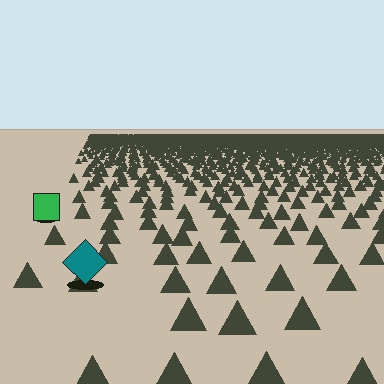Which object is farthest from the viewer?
The green square is farthest from the viewer. It appears smaller and the ground texture around it is denser.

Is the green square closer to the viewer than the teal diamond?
No. The teal diamond is closer — you can tell from the texture gradient: the ground texture is coarser near it.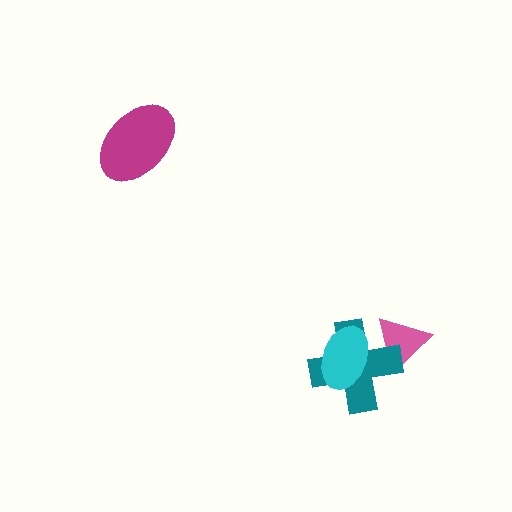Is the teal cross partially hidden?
Yes, it is partially covered by another shape.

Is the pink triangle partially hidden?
Yes, it is partially covered by another shape.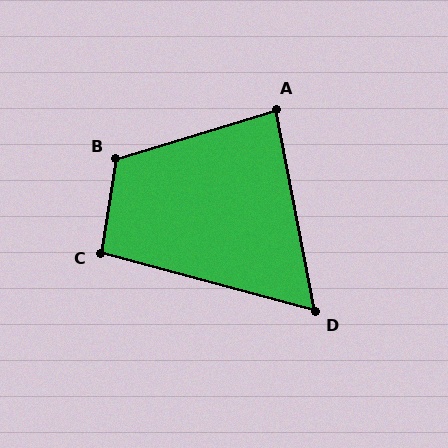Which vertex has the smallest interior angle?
D, at approximately 64 degrees.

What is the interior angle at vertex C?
Approximately 96 degrees (obtuse).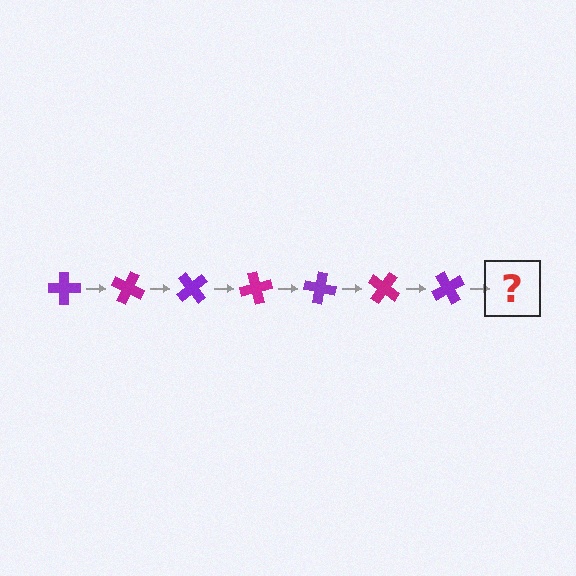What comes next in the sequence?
The next element should be a magenta cross, rotated 175 degrees from the start.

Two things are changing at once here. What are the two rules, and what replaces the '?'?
The two rules are that it rotates 25 degrees each step and the color cycles through purple and magenta. The '?' should be a magenta cross, rotated 175 degrees from the start.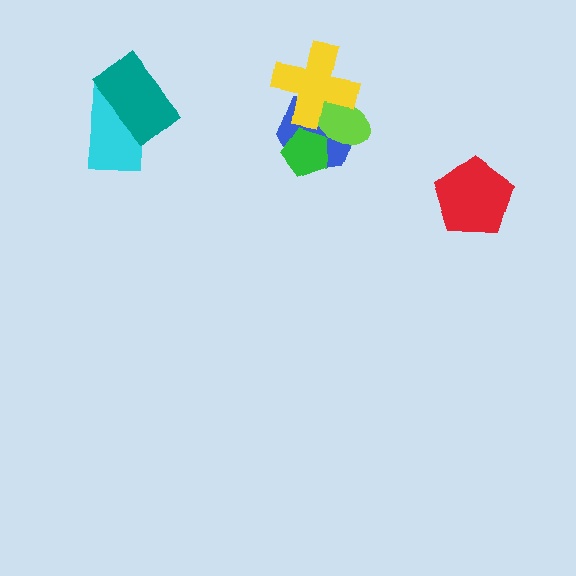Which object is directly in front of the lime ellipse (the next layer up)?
The green pentagon is directly in front of the lime ellipse.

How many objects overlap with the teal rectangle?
1 object overlaps with the teal rectangle.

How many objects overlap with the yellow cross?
2 objects overlap with the yellow cross.